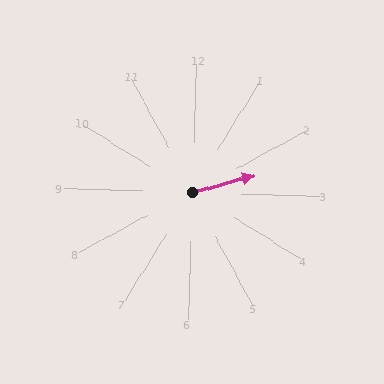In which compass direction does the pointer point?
East.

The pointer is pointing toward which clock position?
Roughly 2 o'clock.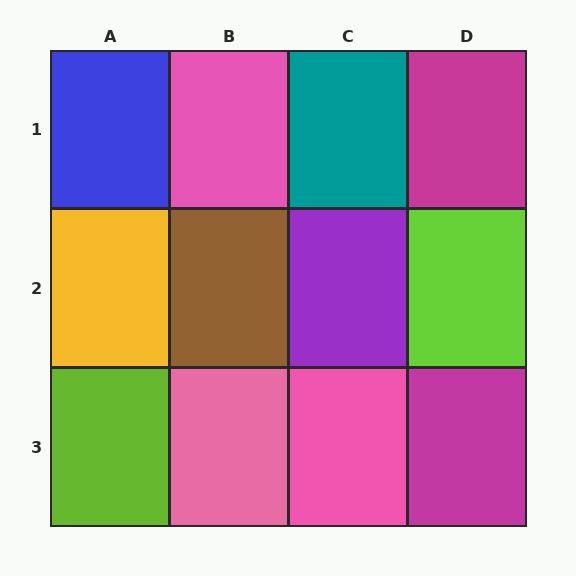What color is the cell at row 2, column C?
Purple.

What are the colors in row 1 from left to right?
Blue, pink, teal, magenta.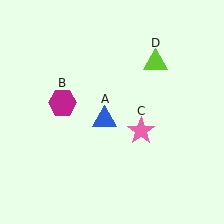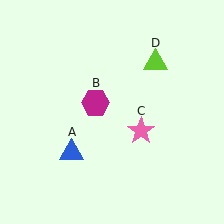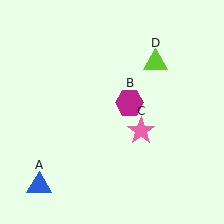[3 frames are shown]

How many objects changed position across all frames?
2 objects changed position: blue triangle (object A), magenta hexagon (object B).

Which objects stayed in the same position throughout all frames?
Pink star (object C) and lime triangle (object D) remained stationary.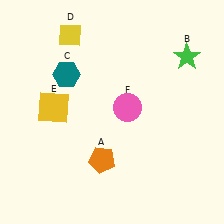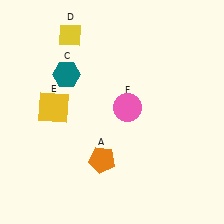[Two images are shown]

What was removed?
The green star (B) was removed in Image 2.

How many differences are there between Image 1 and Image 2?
There is 1 difference between the two images.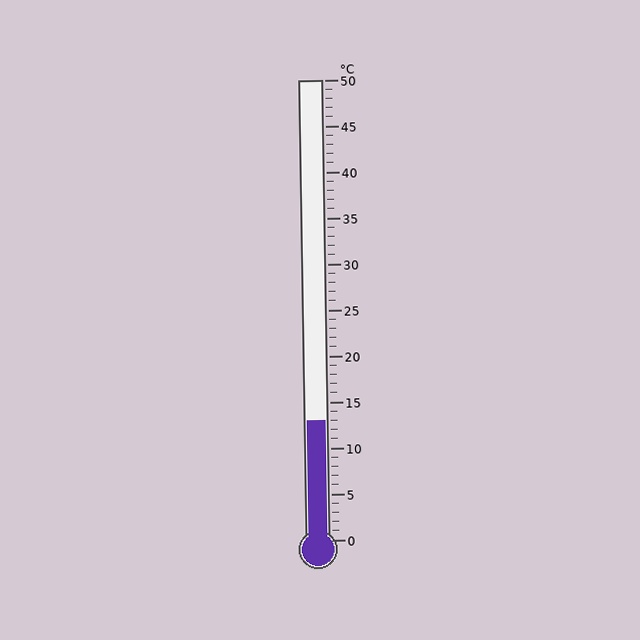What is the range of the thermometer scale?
The thermometer scale ranges from 0°C to 50°C.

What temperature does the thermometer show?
The thermometer shows approximately 13°C.